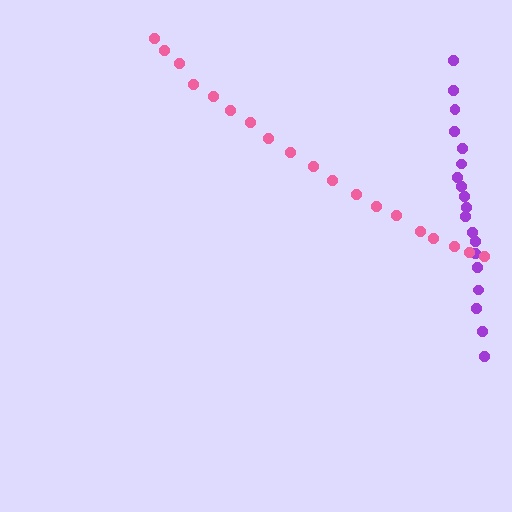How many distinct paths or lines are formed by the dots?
There are 2 distinct paths.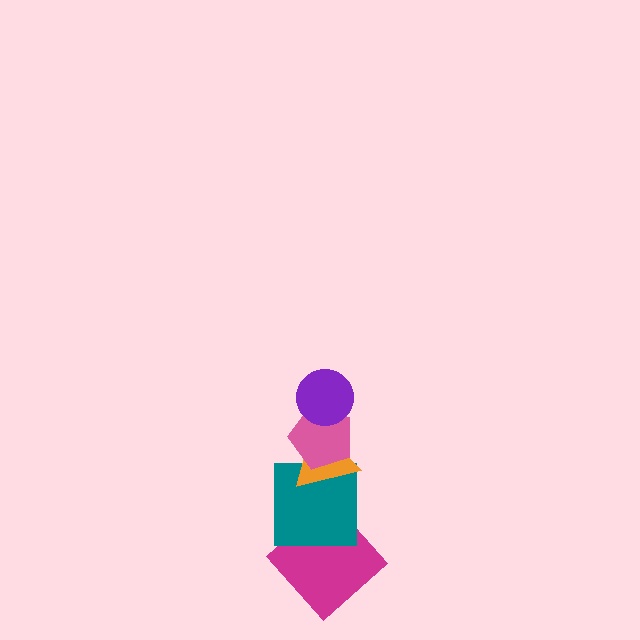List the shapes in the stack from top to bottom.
From top to bottom: the purple circle, the pink pentagon, the orange triangle, the teal square, the magenta diamond.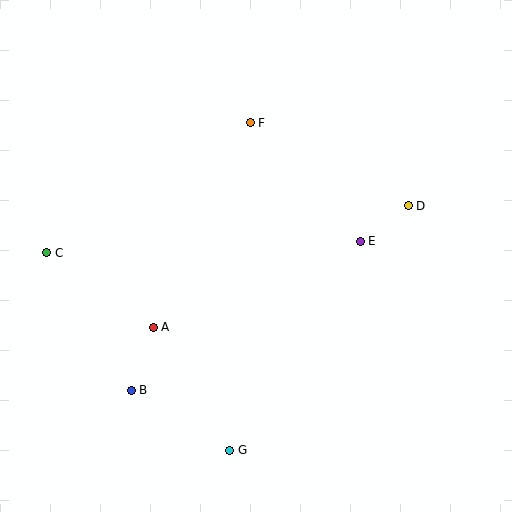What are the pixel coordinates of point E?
Point E is at (360, 241).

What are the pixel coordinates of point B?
Point B is at (131, 390).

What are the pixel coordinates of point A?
Point A is at (153, 327).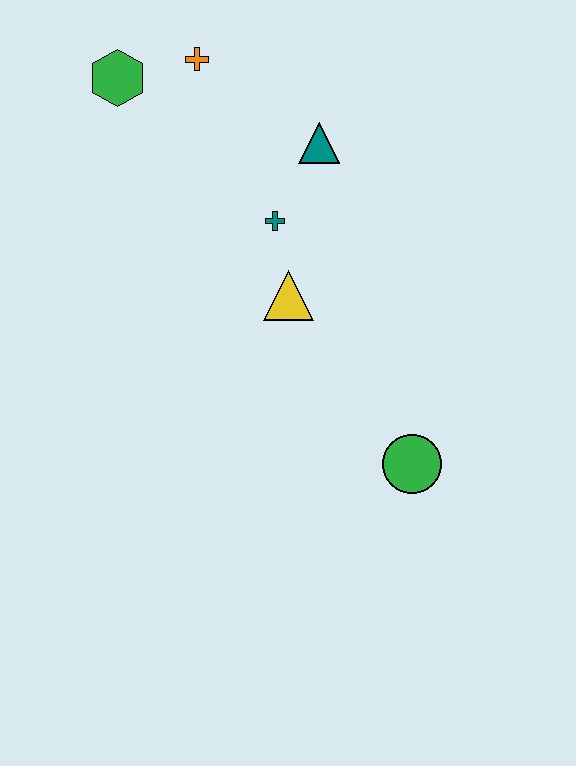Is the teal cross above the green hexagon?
No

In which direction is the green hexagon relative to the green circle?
The green hexagon is above the green circle.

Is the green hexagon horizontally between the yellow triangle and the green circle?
No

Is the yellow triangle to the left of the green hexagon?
No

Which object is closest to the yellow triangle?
The teal cross is closest to the yellow triangle.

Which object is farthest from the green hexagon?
The green circle is farthest from the green hexagon.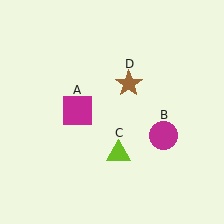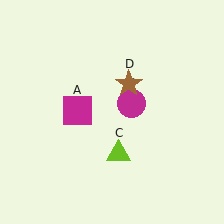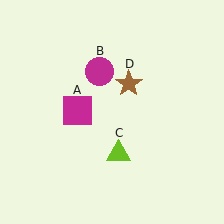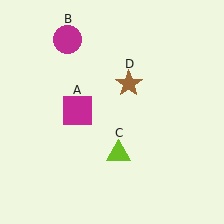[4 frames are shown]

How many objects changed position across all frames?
1 object changed position: magenta circle (object B).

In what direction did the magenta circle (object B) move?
The magenta circle (object B) moved up and to the left.